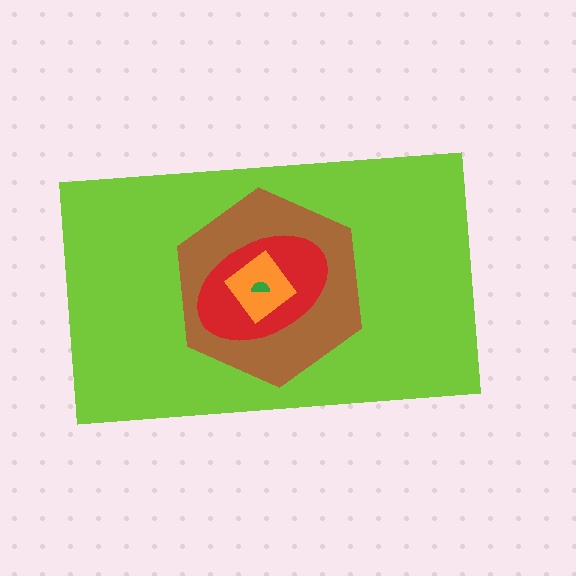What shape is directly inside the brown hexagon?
The red ellipse.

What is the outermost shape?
The lime rectangle.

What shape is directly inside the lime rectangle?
The brown hexagon.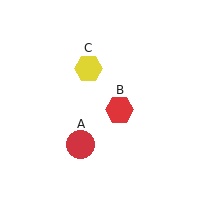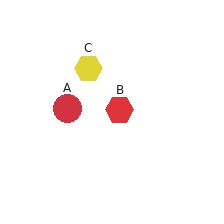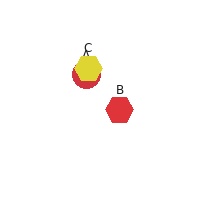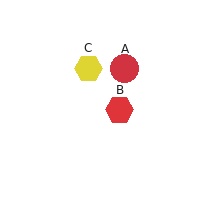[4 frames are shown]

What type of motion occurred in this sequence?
The red circle (object A) rotated clockwise around the center of the scene.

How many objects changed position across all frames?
1 object changed position: red circle (object A).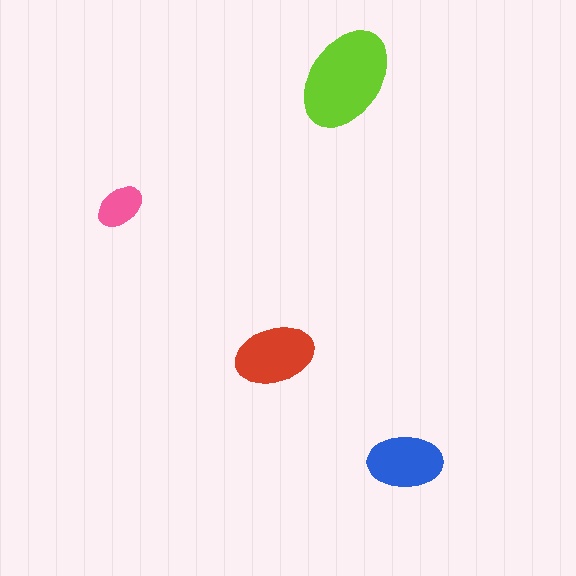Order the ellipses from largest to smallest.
the lime one, the red one, the blue one, the pink one.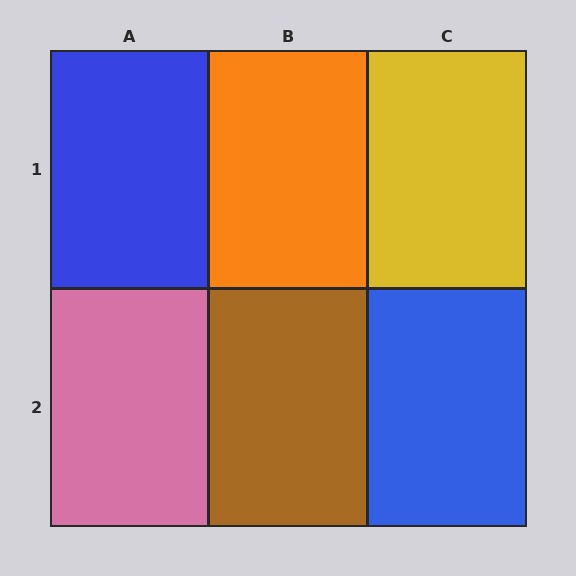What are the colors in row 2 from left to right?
Pink, brown, blue.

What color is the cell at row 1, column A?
Blue.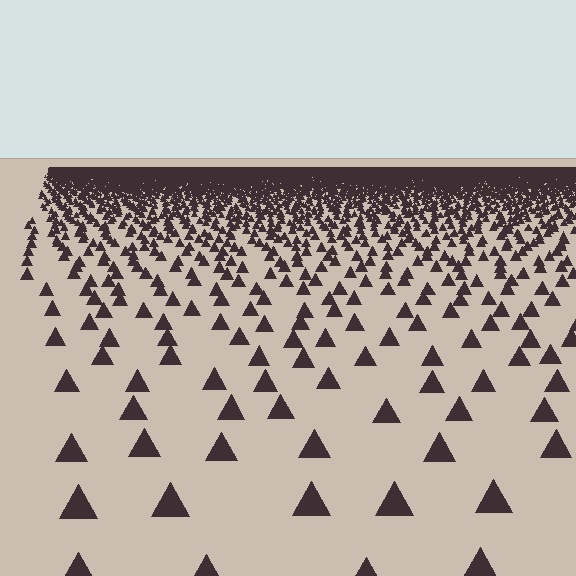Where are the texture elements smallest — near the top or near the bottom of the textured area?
Near the top.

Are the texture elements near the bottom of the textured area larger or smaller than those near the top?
Larger. Near the bottom, elements are closer to the viewer and appear at a bigger on-screen size.